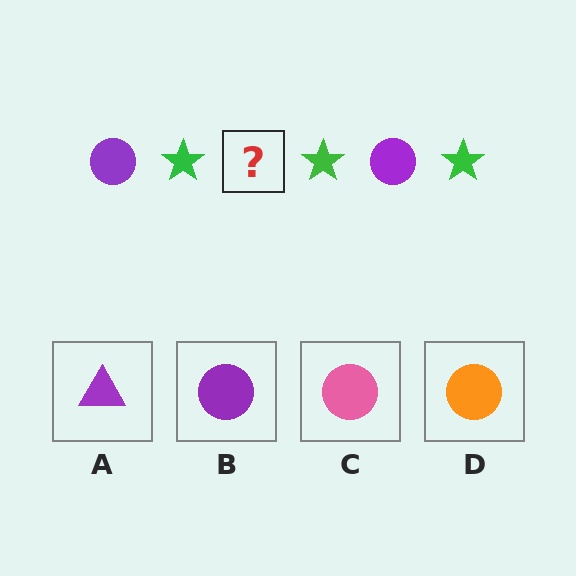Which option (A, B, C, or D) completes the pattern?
B.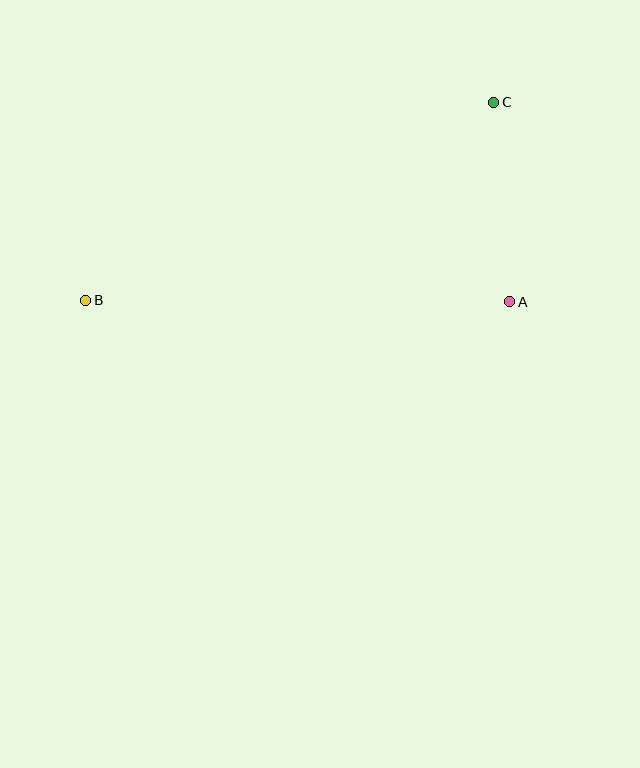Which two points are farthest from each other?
Points B and C are farthest from each other.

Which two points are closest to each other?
Points A and C are closest to each other.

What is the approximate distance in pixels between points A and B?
The distance between A and B is approximately 424 pixels.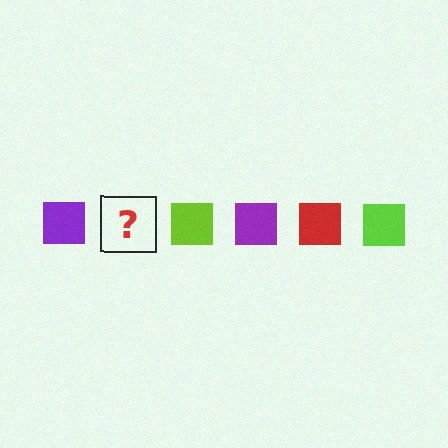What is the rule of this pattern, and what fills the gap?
The rule is that the pattern cycles through purple, red, lime squares. The gap should be filled with a red square.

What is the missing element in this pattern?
The missing element is a red square.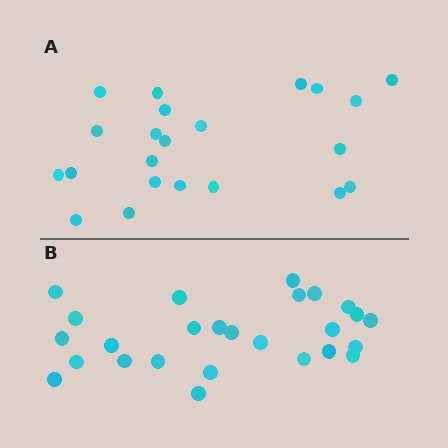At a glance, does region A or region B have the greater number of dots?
Region B (the bottom region) has more dots.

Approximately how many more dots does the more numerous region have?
Region B has about 4 more dots than region A.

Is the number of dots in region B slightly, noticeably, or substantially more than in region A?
Region B has only slightly more — the two regions are fairly close. The ratio is roughly 1.2 to 1.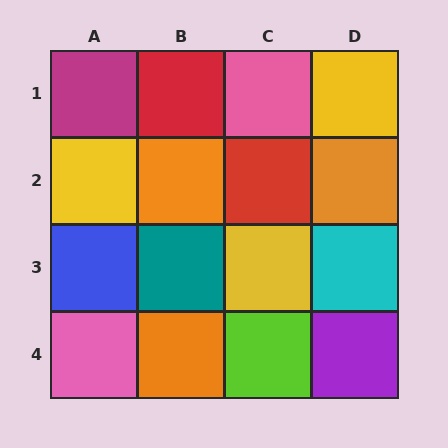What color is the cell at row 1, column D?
Yellow.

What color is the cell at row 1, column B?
Red.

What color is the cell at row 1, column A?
Magenta.